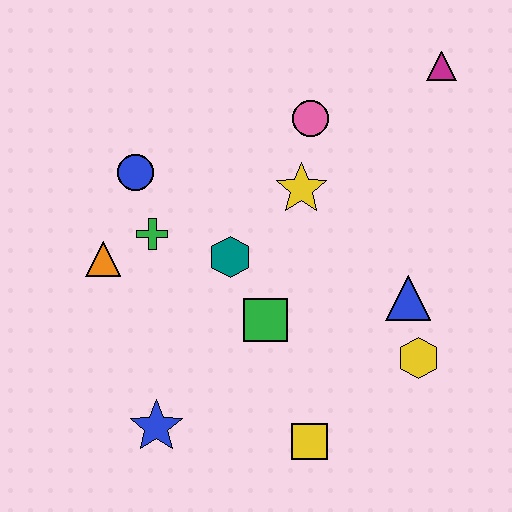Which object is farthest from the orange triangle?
The magenta triangle is farthest from the orange triangle.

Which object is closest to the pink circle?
The yellow star is closest to the pink circle.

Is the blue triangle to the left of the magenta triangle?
Yes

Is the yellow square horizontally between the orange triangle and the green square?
No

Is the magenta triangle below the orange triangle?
No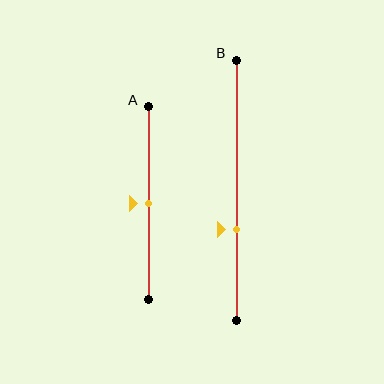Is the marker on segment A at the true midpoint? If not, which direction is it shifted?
Yes, the marker on segment A is at the true midpoint.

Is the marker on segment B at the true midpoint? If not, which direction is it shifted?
No, the marker on segment B is shifted downward by about 15% of the segment length.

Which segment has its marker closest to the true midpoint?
Segment A has its marker closest to the true midpoint.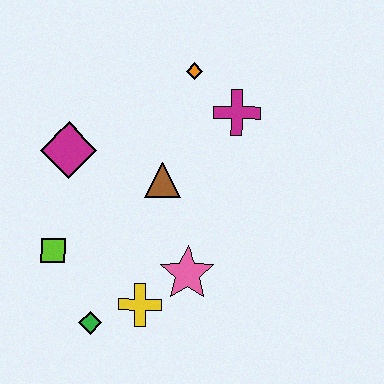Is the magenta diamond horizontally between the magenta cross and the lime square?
Yes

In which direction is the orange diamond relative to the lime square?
The orange diamond is above the lime square.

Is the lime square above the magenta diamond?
No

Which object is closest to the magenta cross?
The orange diamond is closest to the magenta cross.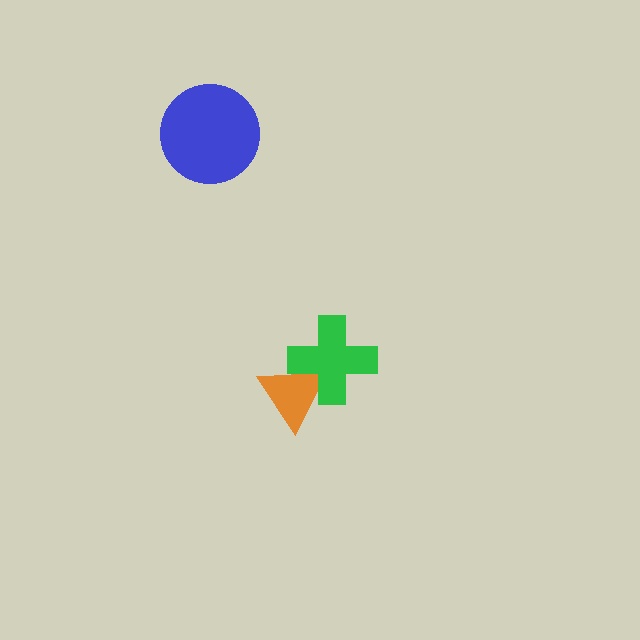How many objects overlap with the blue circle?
0 objects overlap with the blue circle.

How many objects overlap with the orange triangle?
1 object overlaps with the orange triangle.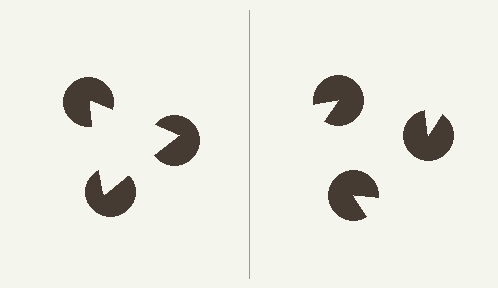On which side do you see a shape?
An illusory triangle appears on the left side. On the right side the wedge cuts are rotated, so no coherent shape forms.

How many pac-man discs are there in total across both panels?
6 — 3 on each side.